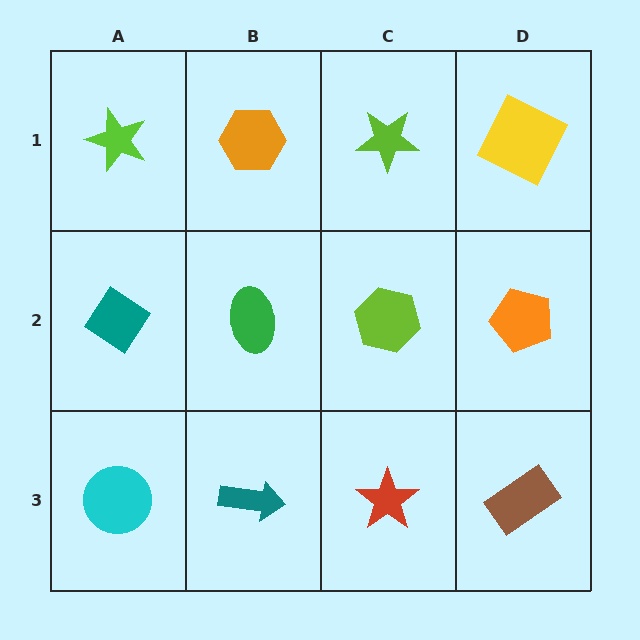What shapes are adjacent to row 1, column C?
A lime hexagon (row 2, column C), an orange hexagon (row 1, column B), a yellow square (row 1, column D).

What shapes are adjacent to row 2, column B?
An orange hexagon (row 1, column B), a teal arrow (row 3, column B), a teal diamond (row 2, column A), a lime hexagon (row 2, column C).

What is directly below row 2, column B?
A teal arrow.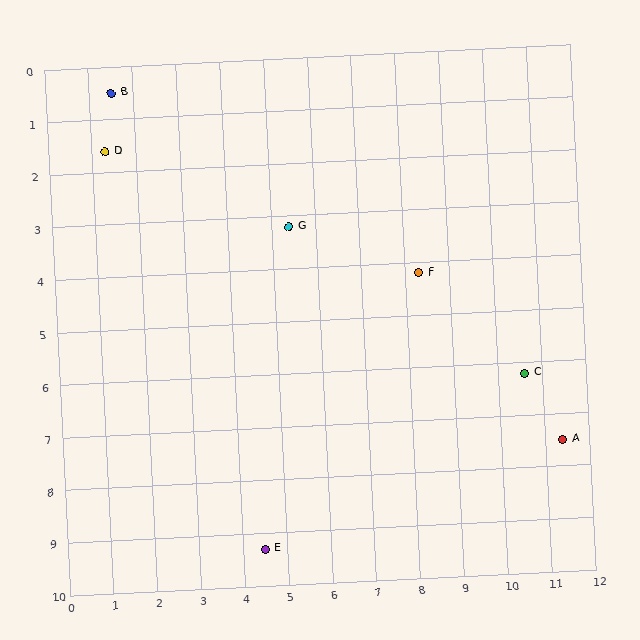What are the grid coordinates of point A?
Point A is at approximately (11.4, 7.5).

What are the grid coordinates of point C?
Point C is at approximately (10.6, 6.2).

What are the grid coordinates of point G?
Point G is at approximately (5.4, 3.2).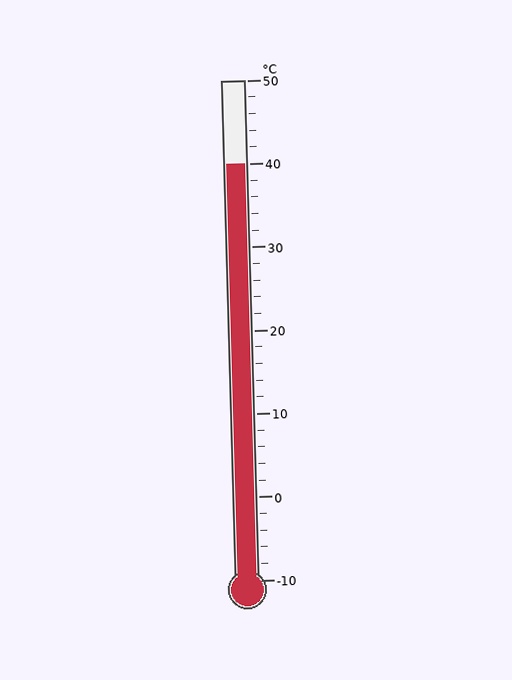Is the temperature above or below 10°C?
The temperature is above 10°C.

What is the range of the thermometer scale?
The thermometer scale ranges from -10°C to 50°C.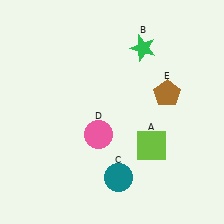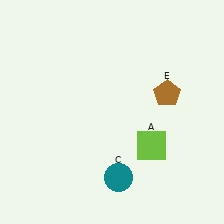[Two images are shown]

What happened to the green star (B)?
The green star (B) was removed in Image 2. It was in the top-right area of Image 1.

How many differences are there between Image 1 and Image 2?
There are 2 differences between the two images.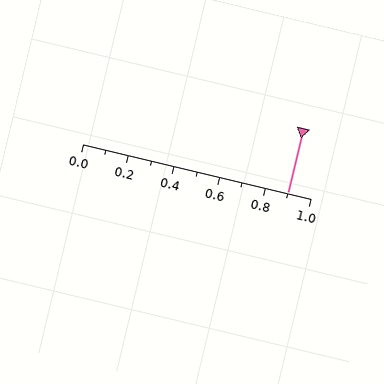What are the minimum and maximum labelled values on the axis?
The axis runs from 0.0 to 1.0.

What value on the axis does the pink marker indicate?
The marker indicates approximately 0.9.